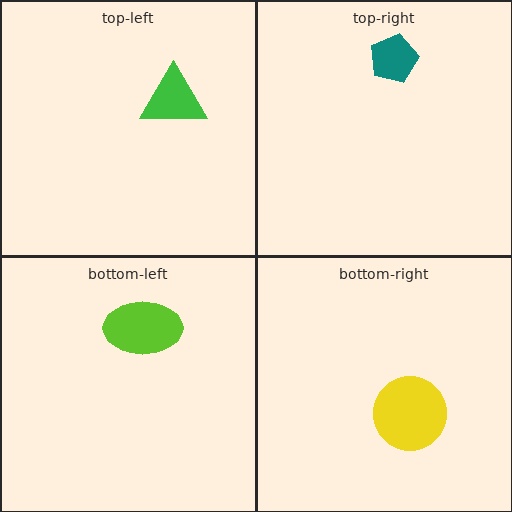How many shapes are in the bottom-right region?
1.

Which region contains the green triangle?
The top-left region.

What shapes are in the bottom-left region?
The lime ellipse.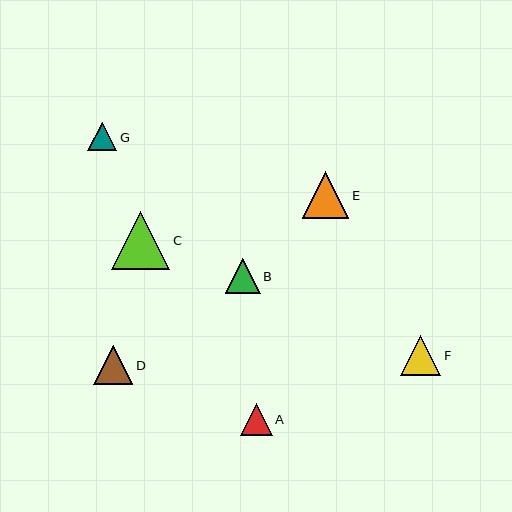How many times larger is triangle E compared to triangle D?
Triangle E is approximately 1.2 times the size of triangle D.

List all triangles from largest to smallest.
From largest to smallest: C, E, F, D, B, A, G.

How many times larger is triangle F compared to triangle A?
Triangle F is approximately 1.2 times the size of triangle A.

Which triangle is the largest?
Triangle C is the largest with a size of approximately 59 pixels.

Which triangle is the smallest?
Triangle G is the smallest with a size of approximately 29 pixels.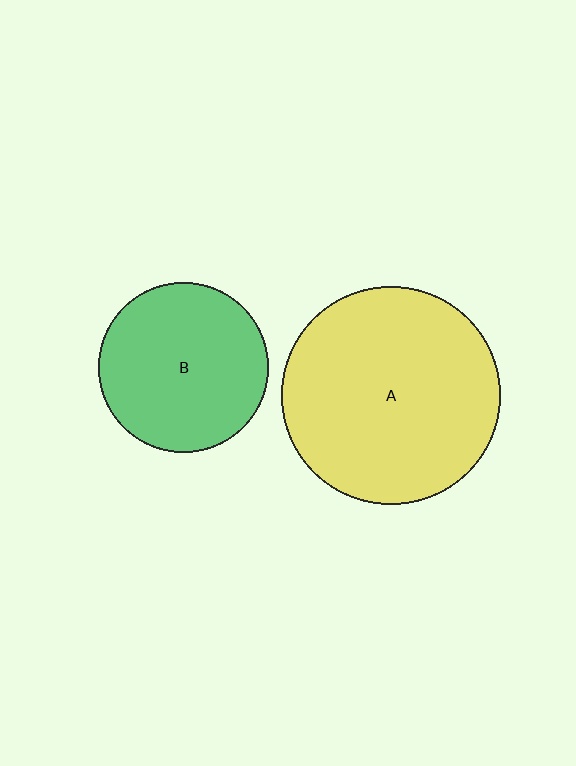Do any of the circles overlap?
No, none of the circles overlap.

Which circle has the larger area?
Circle A (yellow).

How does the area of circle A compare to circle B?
Approximately 1.6 times.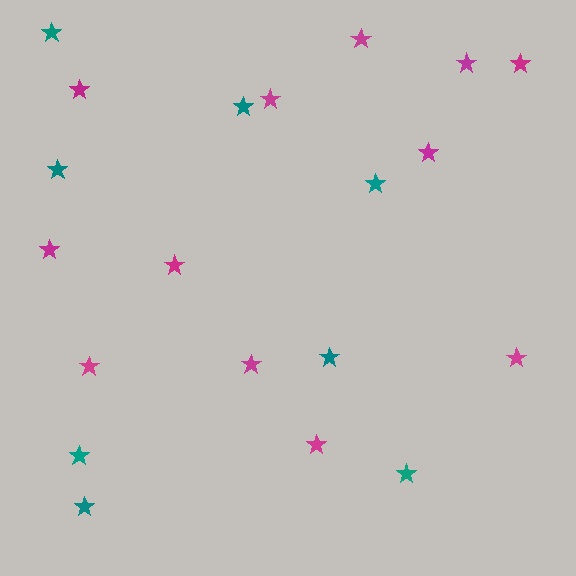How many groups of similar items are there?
There are 2 groups: one group of magenta stars (12) and one group of teal stars (8).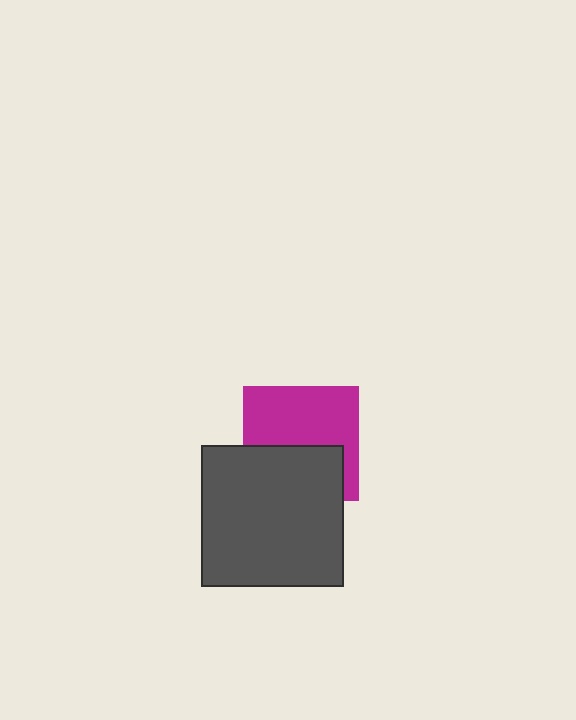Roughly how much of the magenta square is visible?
About half of it is visible (roughly 58%).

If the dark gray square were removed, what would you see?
You would see the complete magenta square.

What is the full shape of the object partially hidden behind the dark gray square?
The partially hidden object is a magenta square.